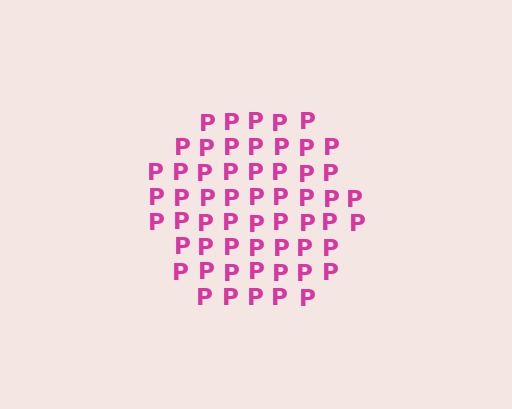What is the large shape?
The large shape is a hexagon.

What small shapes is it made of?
It is made of small letter P's.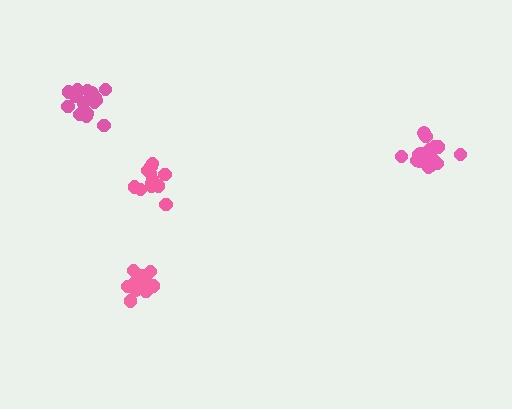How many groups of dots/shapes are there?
There are 4 groups.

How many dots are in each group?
Group 1: 13 dots, Group 2: 12 dots, Group 3: 16 dots, Group 4: 17 dots (58 total).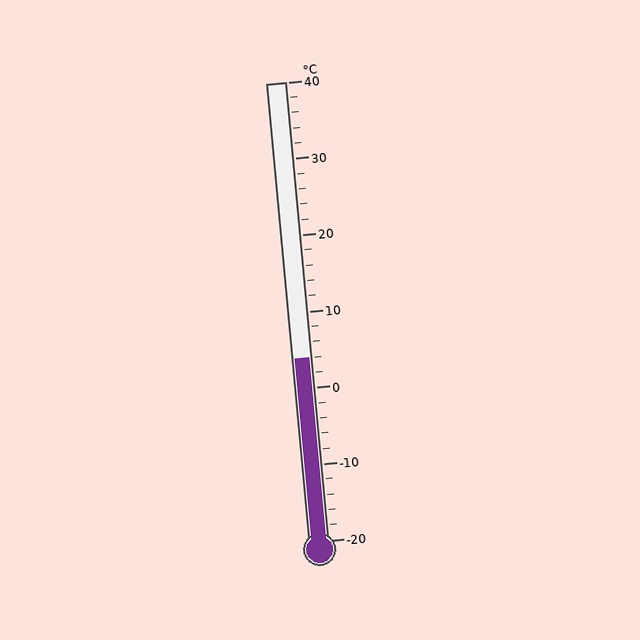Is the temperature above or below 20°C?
The temperature is below 20°C.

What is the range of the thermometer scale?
The thermometer scale ranges from -20°C to 40°C.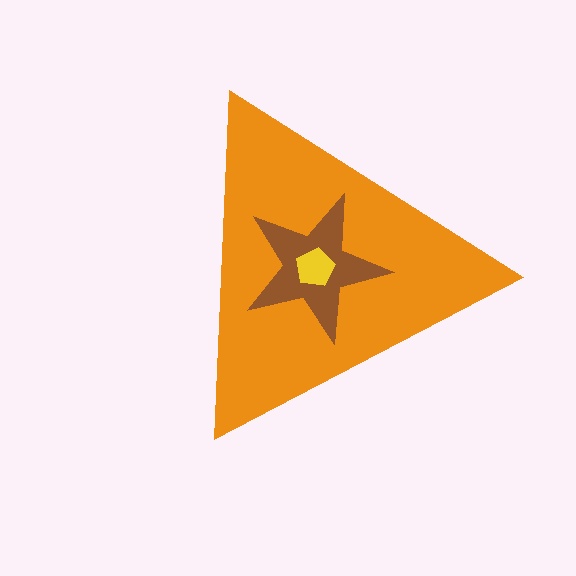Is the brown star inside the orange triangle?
Yes.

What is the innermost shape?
The yellow pentagon.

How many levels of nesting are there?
3.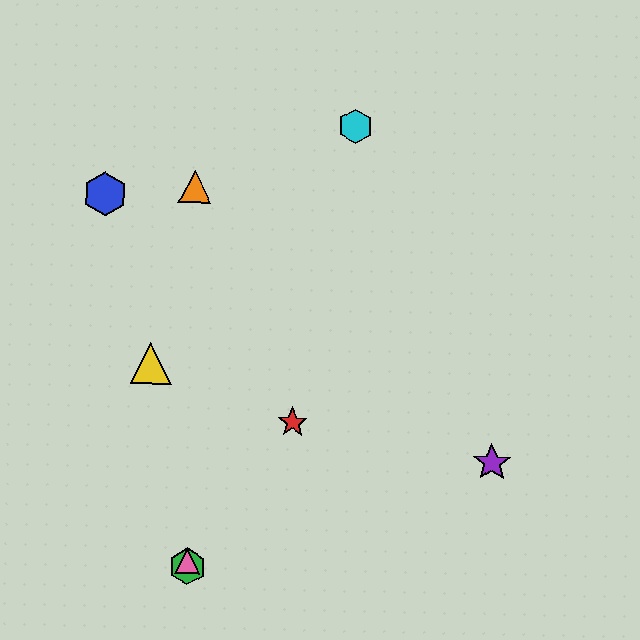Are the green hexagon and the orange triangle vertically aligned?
Yes, both are at x≈187.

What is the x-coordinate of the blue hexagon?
The blue hexagon is at x≈105.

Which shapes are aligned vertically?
The green hexagon, the orange triangle, the pink triangle are aligned vertically.